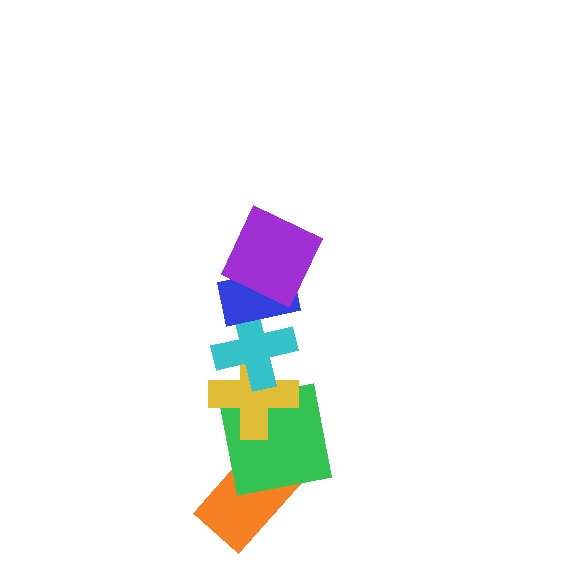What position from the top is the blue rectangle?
The blue rectangle is 2nd from the top.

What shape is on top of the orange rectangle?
The green square is on top of the orange rectangle.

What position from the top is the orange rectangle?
The orange rectangle is 6th from the top.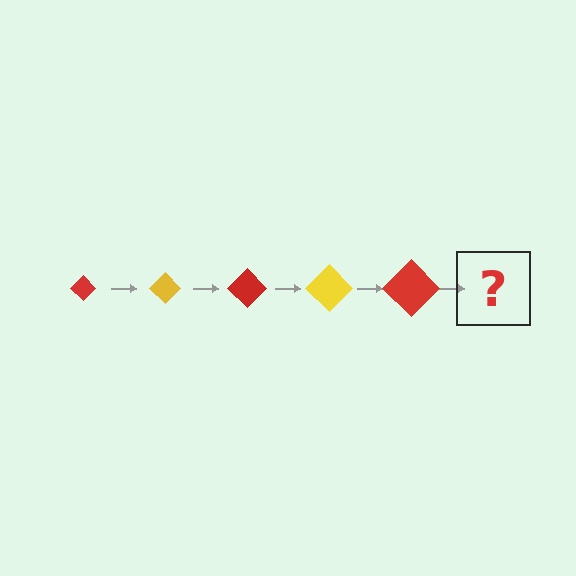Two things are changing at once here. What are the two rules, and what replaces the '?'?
The two rules are that the diamond grows larger each step and the color cycles through red and yellow. The '?' should be a yellow diamond, larger than the previous one.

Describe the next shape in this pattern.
It should be a yellow diamond, larger than the previous one.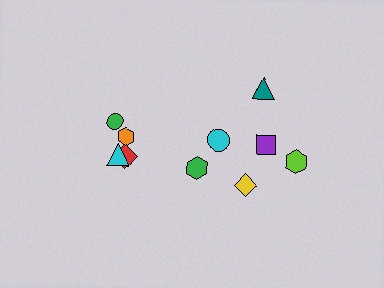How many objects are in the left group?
There are 4 objects.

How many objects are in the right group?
There are 6 objects.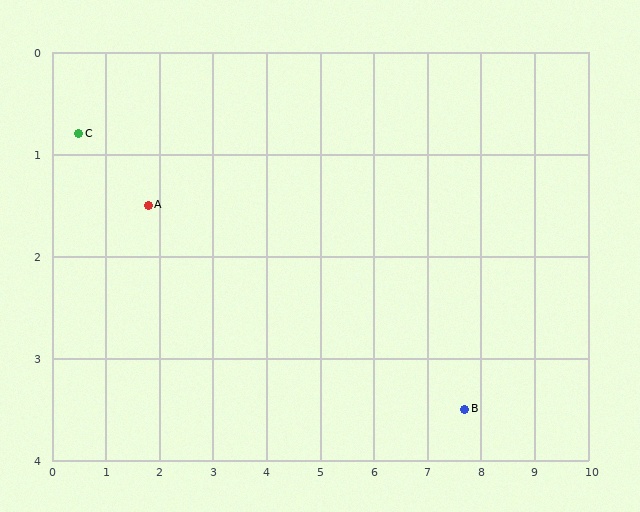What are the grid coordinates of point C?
Point C is at approximately (0.5, 0.8).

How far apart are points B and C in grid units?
Points B and C are about 7.7 grid units apart.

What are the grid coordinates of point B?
Point B is at approximately (7.7, 3.5).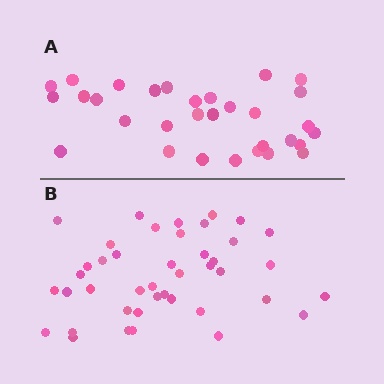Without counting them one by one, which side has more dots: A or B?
Region B (the bottom region) has more dots.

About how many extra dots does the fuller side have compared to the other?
Region B has roughly 12 or so more dots than region A.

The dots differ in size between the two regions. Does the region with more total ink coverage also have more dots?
No. Region A has more total ink coverage because its dots are larger, but region B actually contains more individual dots. Total area can be misleading — the number of items is what matters here.